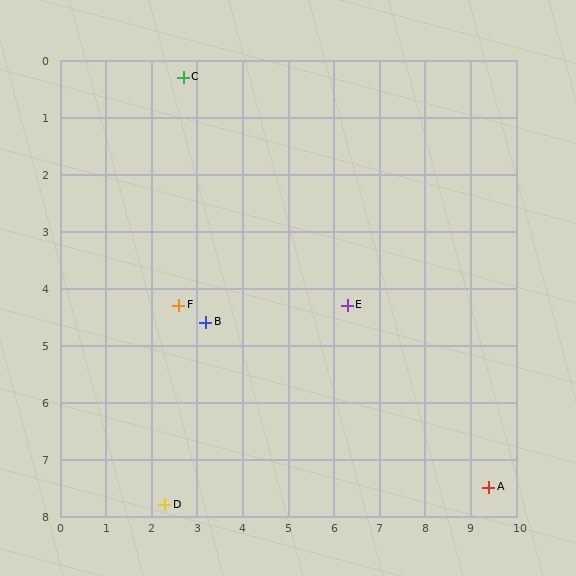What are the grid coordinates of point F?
Point F is at approximately (2.6, 4.3).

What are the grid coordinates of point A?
Point A is at approximately (9.4, 7.5).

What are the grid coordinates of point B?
Point B is at approximately (3.2, 4.6).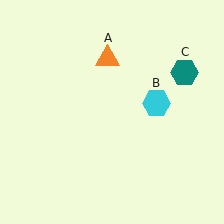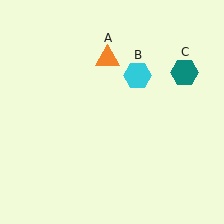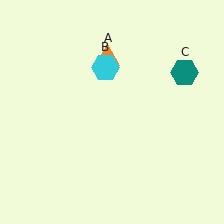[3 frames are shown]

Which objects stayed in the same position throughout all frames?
Orange triangle (object A) and teal hexagon (object C) remained stationary.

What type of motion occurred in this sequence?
The cyan hexagon (object B) rotated counterclockwise around the center of the scene.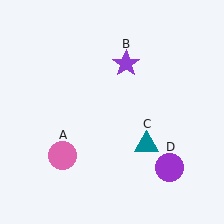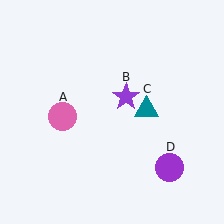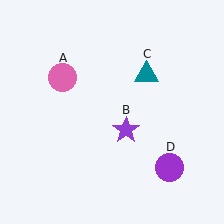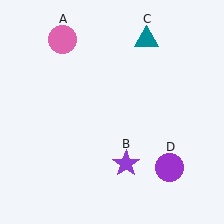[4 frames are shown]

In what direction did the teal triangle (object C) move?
The teal triangle (object C) moved up.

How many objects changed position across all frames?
3 objects changed position: pink circle (object A), purple star (object B), teal triangle (object C).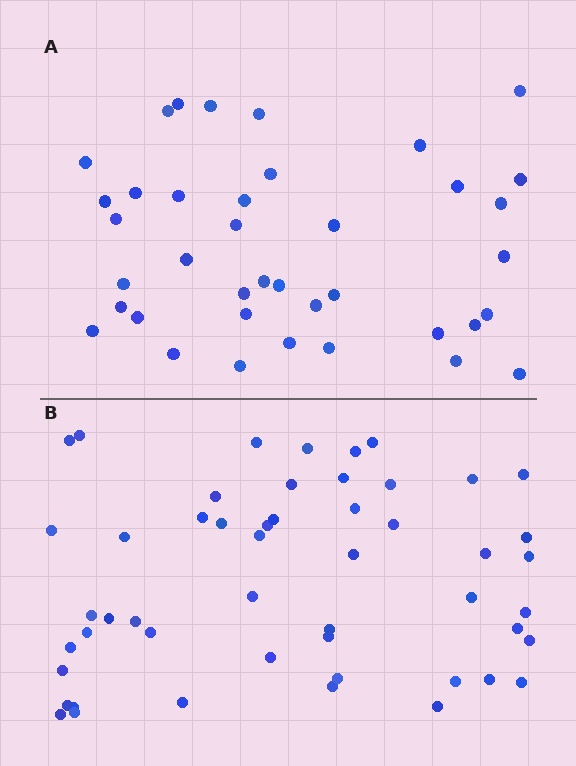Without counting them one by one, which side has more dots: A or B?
Region B (the bottom region) has more dots.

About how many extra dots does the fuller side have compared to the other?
Region B has roughly 12 or so more dots than region A.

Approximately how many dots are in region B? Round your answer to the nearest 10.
About 50 dots. (The exact count is 51, which rounds to 50.)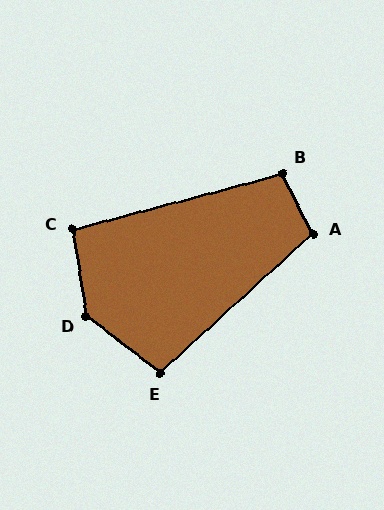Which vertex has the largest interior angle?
D, at approximately 136 degrees.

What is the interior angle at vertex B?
Approximately 101 degrees (obtuse).